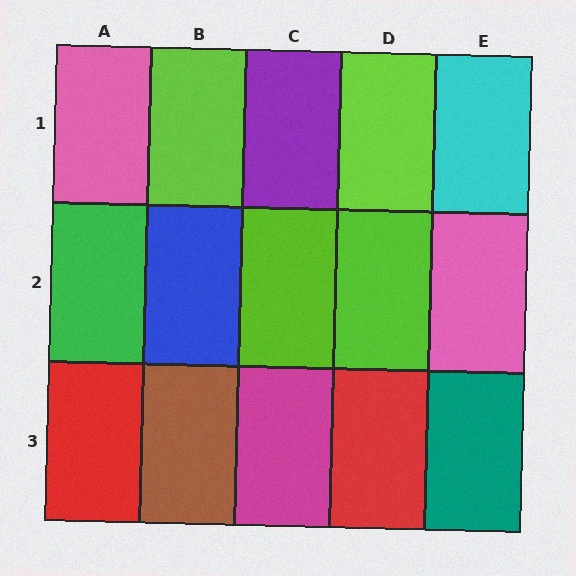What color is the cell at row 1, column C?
Purple.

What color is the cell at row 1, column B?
Lime.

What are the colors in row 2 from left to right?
Green, blue, lime, lime, pink.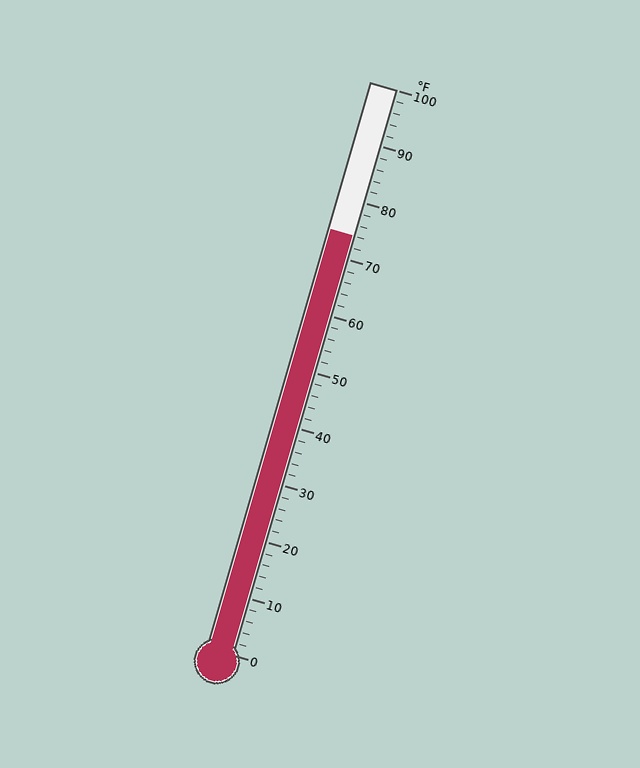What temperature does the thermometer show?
The thermometer shows approximately 74°F.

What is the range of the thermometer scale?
The thermometer scale ranges from 0°F to 100°F.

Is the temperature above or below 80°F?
The temperature is below 80°F.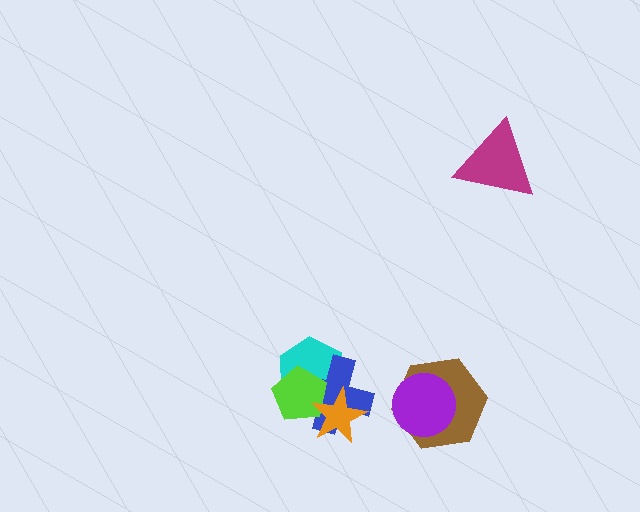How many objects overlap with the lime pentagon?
3 objects overlap with the lime pentagon.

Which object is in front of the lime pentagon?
The orange star is in front of the lime pentagon.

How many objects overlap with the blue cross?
3 objects overlap with the blue cross.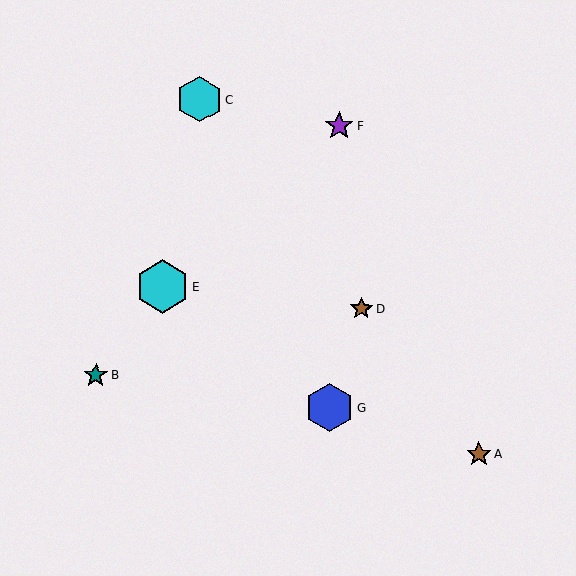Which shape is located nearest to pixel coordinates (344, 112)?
The purple star (labeled F) at (339, 126) is nearest to that location.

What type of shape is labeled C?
Shape C is a cyan hexagon.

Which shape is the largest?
The cyan hexagon (labeled E) is the largest.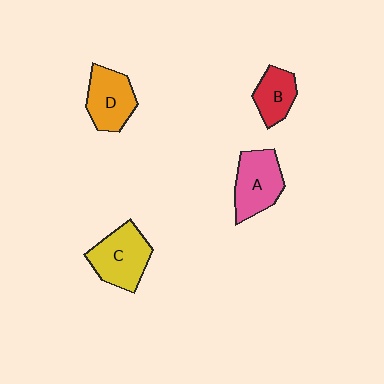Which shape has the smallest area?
Shape B (red).